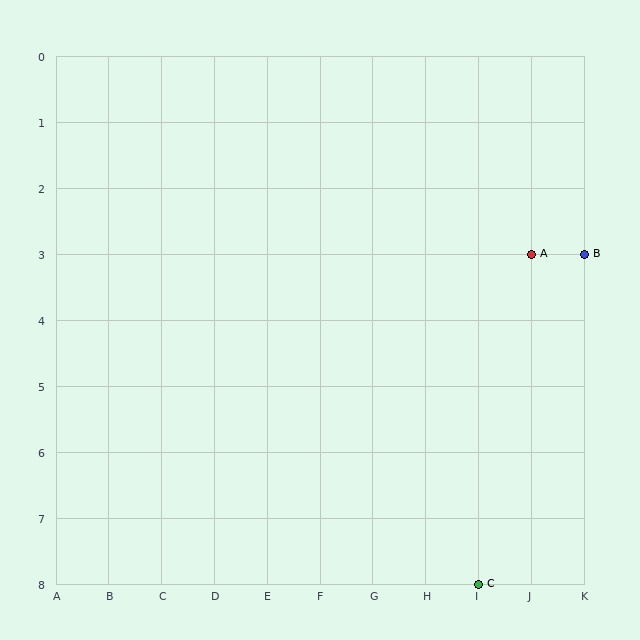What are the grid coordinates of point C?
Point C is at grid coordinates (I, 8).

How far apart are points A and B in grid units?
Points A and B are 1 column apart.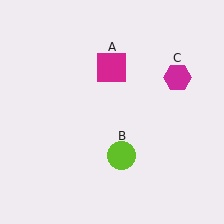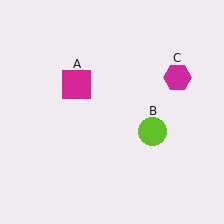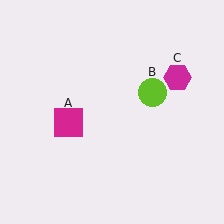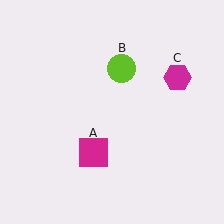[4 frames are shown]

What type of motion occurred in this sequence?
The magenta square (object A), lime circle (object B) rotated counterclockwise around the center of the scene.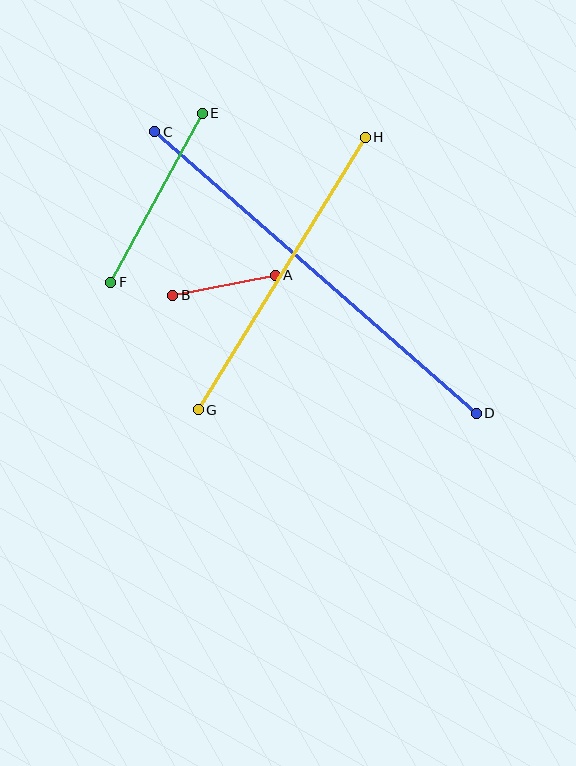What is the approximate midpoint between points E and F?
The midpoint is at approximately (156, 198) pixels.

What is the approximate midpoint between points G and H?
The midpoint is at approximately (282, 274) pixels.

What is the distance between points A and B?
The distance is approximately 104 pixels.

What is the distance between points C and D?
The distance is approximately 427 pixels.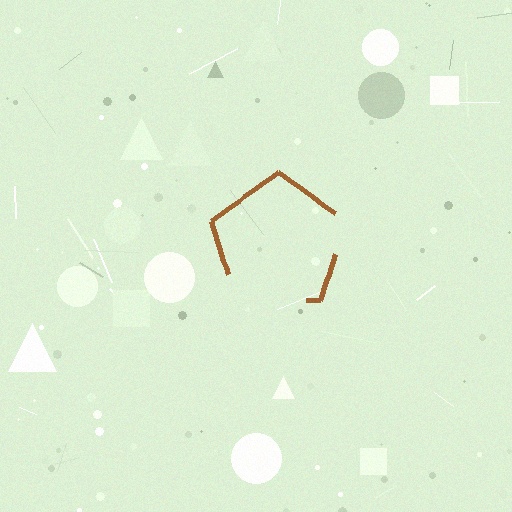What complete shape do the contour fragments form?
The contour fragments form a pentagon.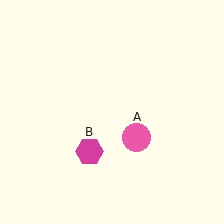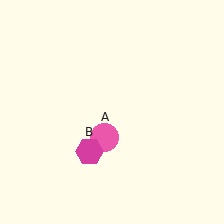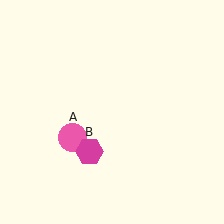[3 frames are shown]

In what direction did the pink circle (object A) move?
The pink circle (object A) moved left.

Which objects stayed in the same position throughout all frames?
Magenta hexagon (object B) remained stationary.